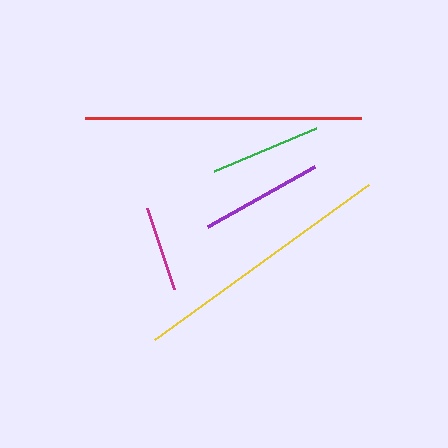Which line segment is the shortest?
The magenta line is the shortest at approximately 85 pixels.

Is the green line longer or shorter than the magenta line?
The green line is longer than the magenta line.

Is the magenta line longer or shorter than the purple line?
The purple line is longer than the magenta line.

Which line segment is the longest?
The red line is the longest at approximately 276 pixels.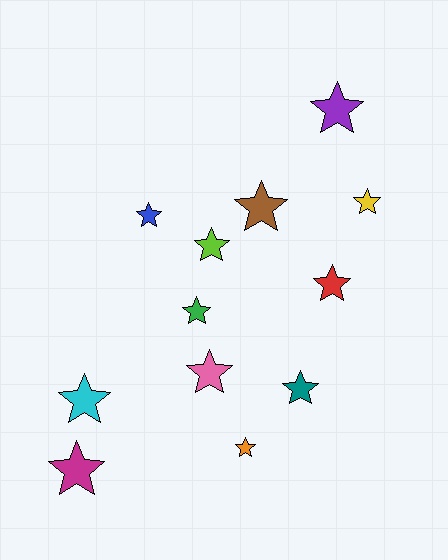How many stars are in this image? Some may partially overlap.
There are 12 stars.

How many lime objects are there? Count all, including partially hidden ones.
There is 1 lime object.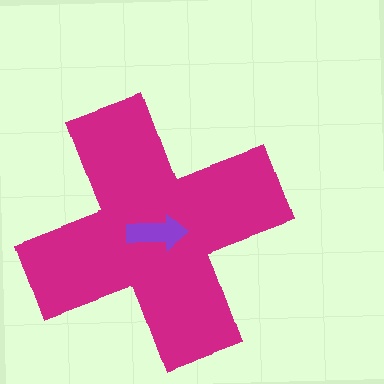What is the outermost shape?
The magenta cross.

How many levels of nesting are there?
2.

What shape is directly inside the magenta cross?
The purple arrow.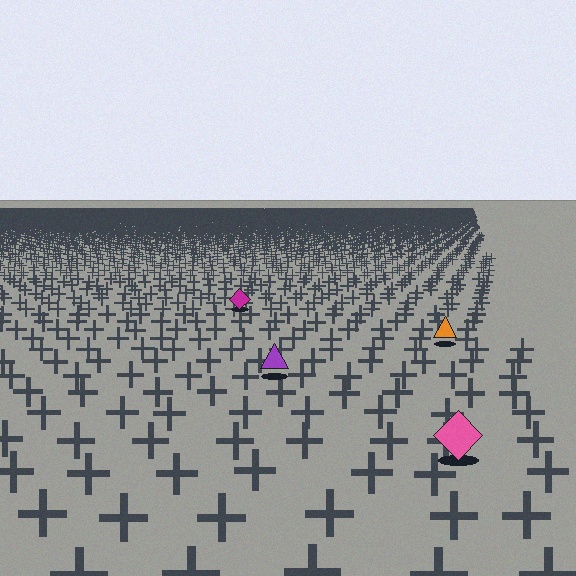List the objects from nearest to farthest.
From nearest to farthest: the pink diamond, the purple triangle, the orange triangle, the magenta diamond.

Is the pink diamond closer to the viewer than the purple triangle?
Yes. The pink diamond is closer — you can tell from the texture gradient: the ground texture is coarser near it.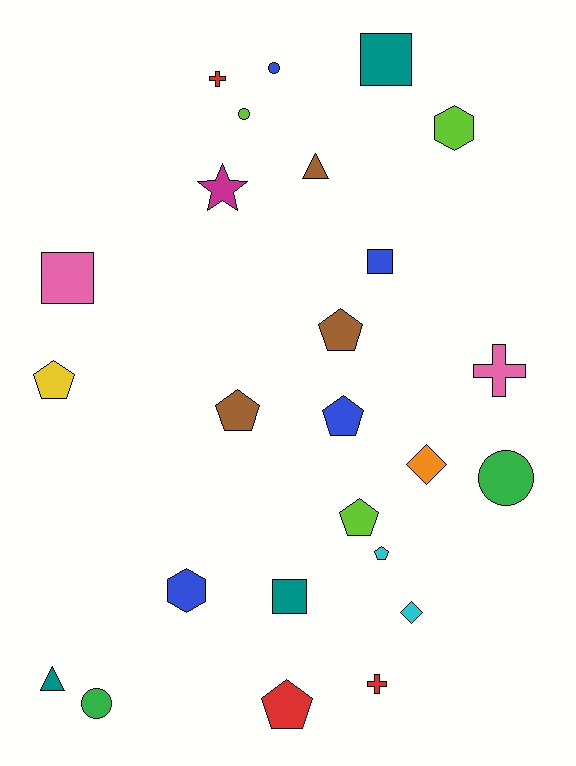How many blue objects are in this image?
There are 4 blue objects.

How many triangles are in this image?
There are 2 triangles.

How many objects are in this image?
There are 25 objects.